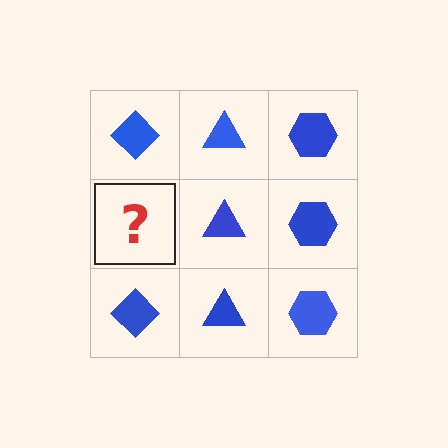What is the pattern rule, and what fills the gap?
The rule is that each column has a consistent shape. The gap should be filled with a blue diamond.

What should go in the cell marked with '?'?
The missing cell should contain a blue diamond.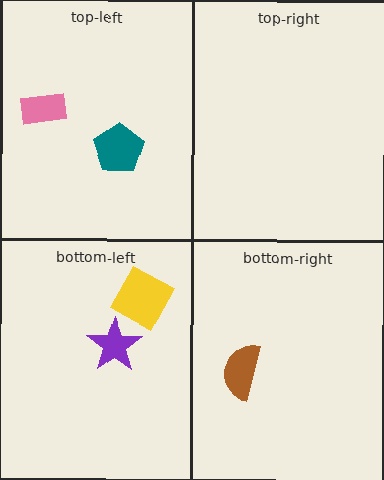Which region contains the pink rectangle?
The top-left region.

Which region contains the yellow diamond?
The bottom-left region.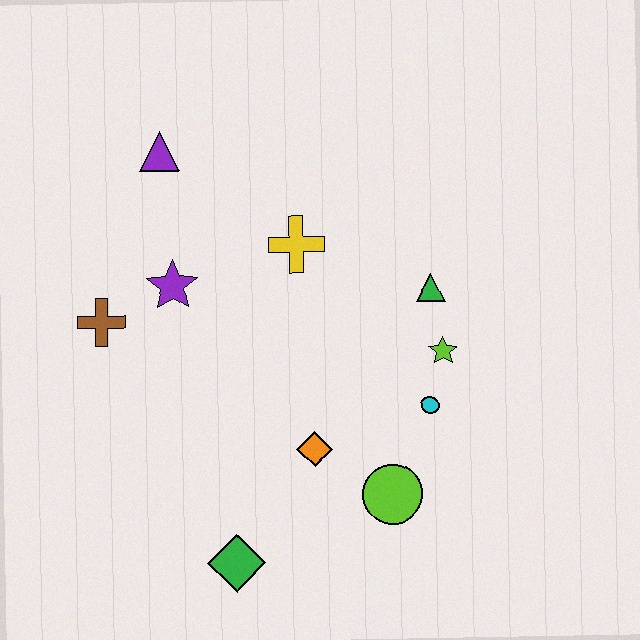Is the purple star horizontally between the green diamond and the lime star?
No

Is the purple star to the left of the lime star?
Yes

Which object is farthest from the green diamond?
The purple triangle is farthest from the green diamond.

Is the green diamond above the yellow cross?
No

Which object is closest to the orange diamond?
The lime circle is closest to the orange diamond.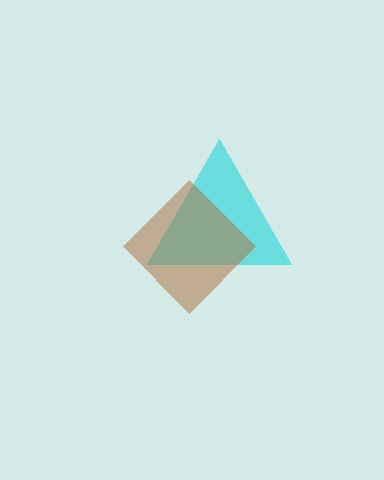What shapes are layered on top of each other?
The layered shapes are: a cyan triangle, a brown diamond.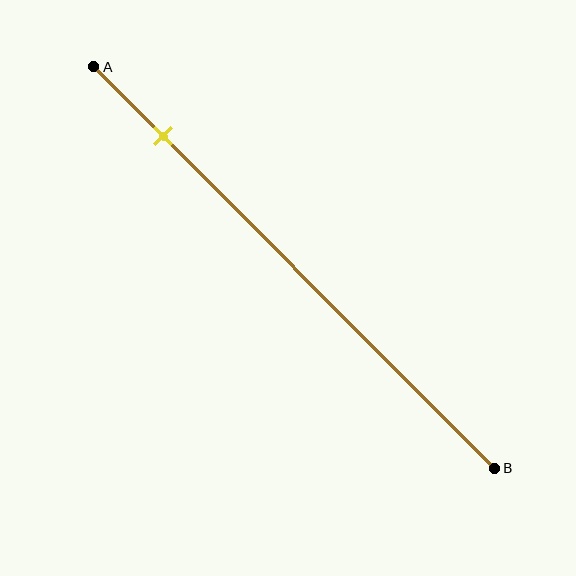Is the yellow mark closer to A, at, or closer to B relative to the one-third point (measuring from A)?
The yellow mark is closer to point A than the one-third point of segment AB.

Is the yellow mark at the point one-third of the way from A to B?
No, the mark is at about 15% from A, not at the 33% one-third point.